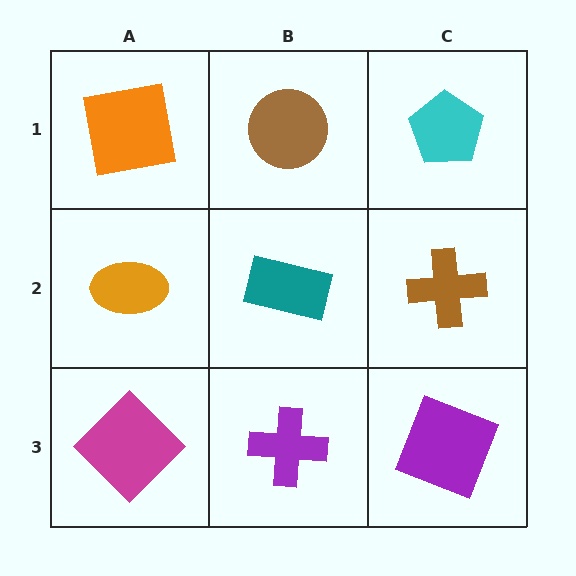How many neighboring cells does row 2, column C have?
3.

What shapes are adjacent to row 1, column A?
An orange ellipse (row 2, column A), a brown circle (row 1, column B).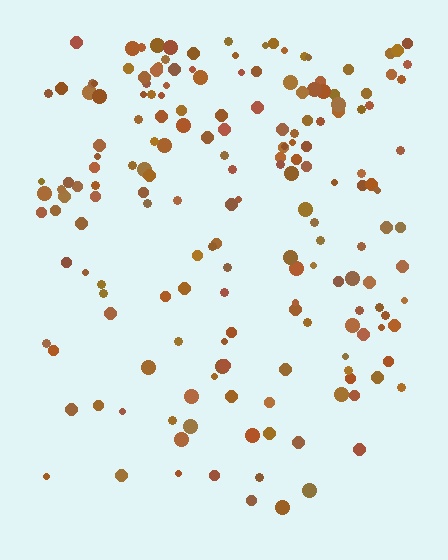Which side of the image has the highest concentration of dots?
The top.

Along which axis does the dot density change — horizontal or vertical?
Vertical.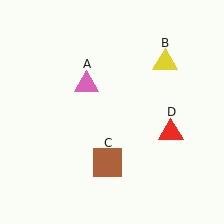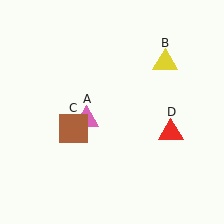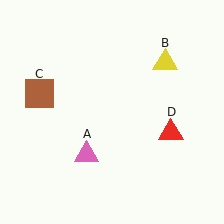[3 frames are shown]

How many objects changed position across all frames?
2 objects changed position: pink triangle (object A), brown square (object C).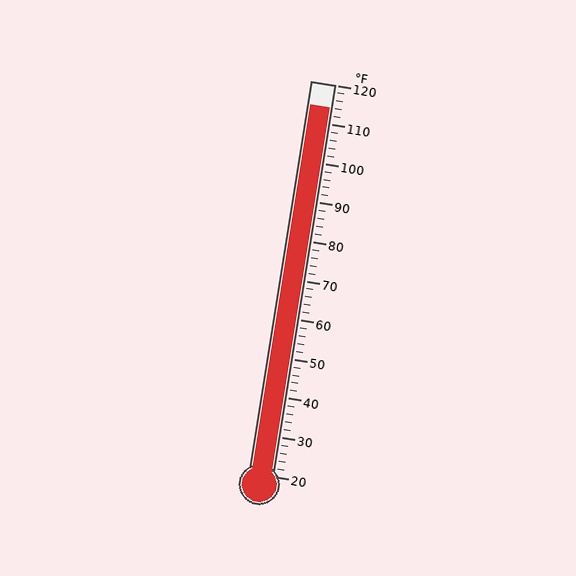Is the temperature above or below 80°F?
The temperature is above 80°F.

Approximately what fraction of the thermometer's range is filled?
The thermometer is filled to approximately 95% of its range.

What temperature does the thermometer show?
The thermometer shows approximately 114°F.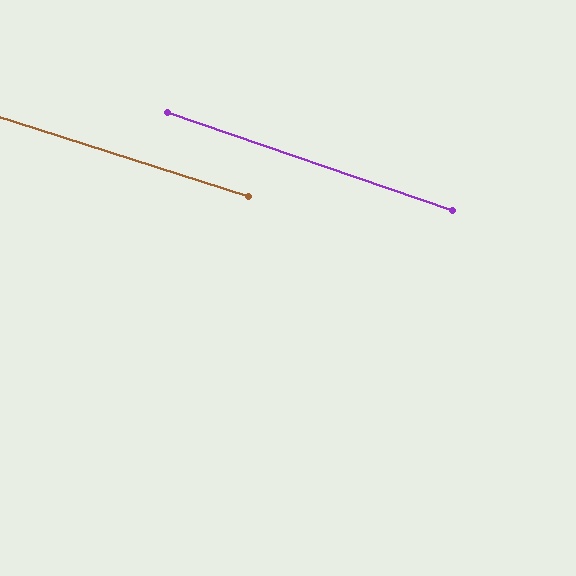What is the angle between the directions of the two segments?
Approximately 1 degree.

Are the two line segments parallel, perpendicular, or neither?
Parallel — their directions differ by only 1.4°.